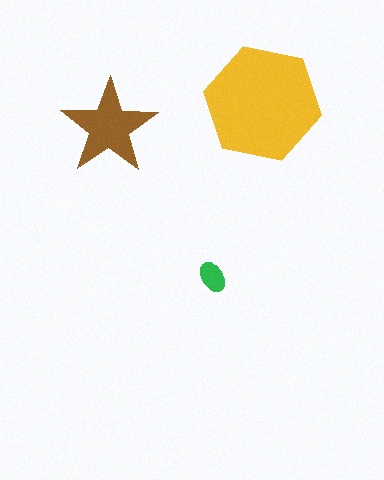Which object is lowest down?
The green ellipse is bottommost.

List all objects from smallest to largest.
The green ellipse, the brown star, the yellow hexagon.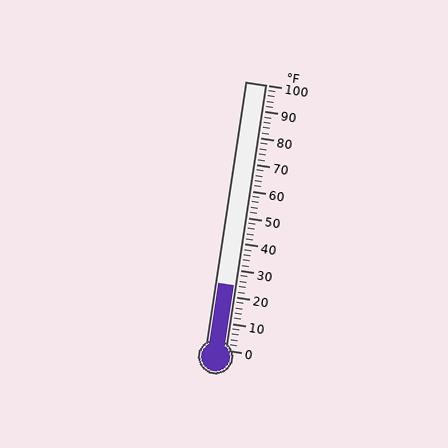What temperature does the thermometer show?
The thermometer shows approximately 24°F.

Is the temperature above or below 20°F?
The temperature is above 20°F.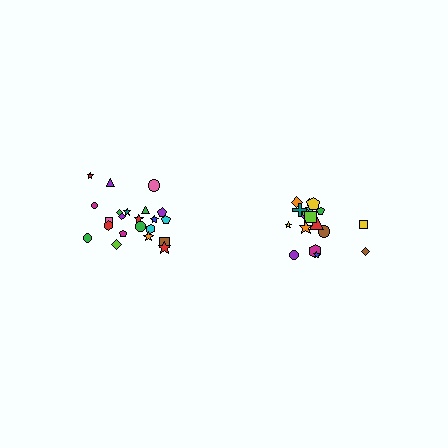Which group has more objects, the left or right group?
The left group.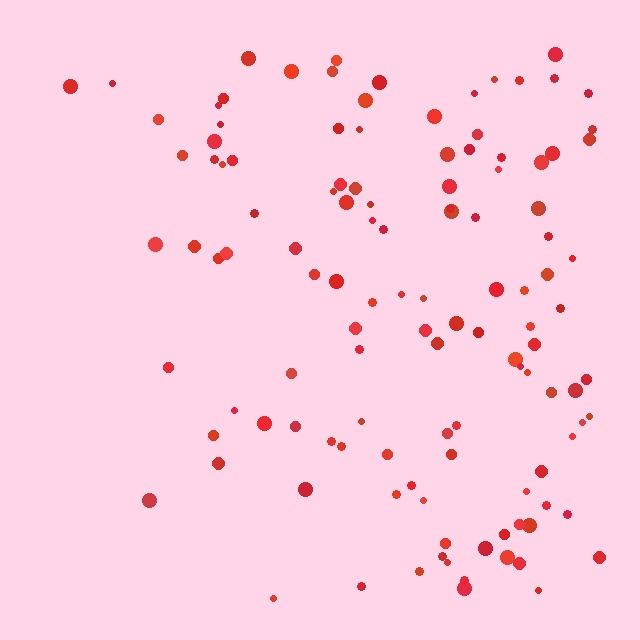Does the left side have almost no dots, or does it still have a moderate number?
Still a moderate number, just noticeably fewer than the right.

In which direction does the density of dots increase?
From left to right, with the right side densest.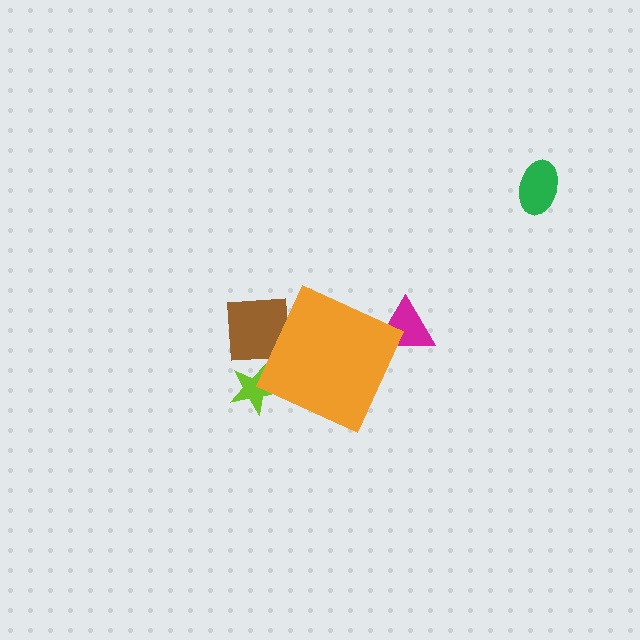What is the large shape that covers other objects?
An orange diamond.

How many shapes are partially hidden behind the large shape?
3 shapes are partially hidden.